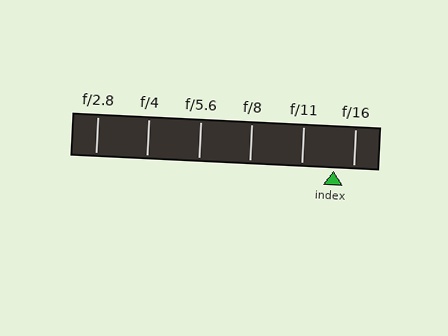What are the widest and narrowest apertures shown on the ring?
The widest aperture shown is f/2.8 and the narrowest is f/16.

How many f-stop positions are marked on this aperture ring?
There are 6 f-stop positions marked.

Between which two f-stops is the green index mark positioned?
The index mark is between f/11 and f/16.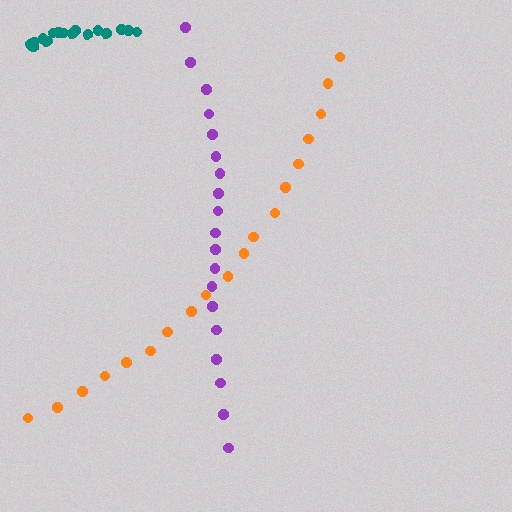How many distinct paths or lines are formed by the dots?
There are 3 distinct paths.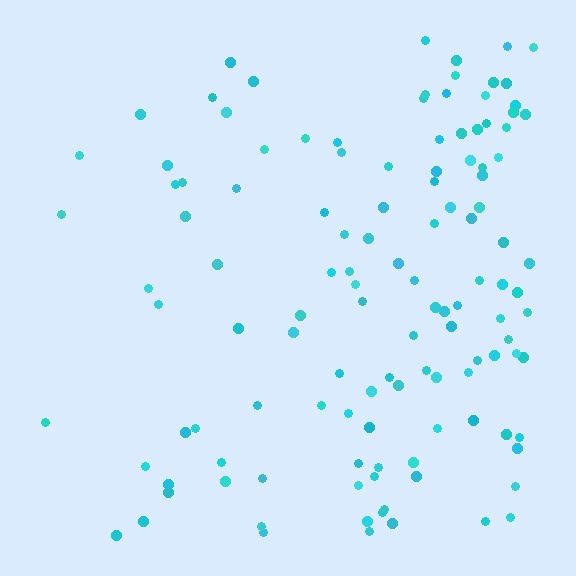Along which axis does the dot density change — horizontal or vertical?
Horizontal.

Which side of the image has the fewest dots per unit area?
The left.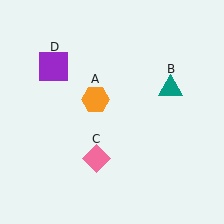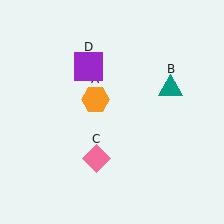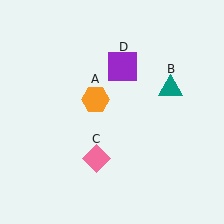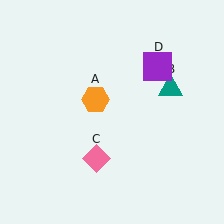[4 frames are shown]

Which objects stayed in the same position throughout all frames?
Orange hexagon (object A) and teal triangle (object B) and pink diamond (object C) remained stationary.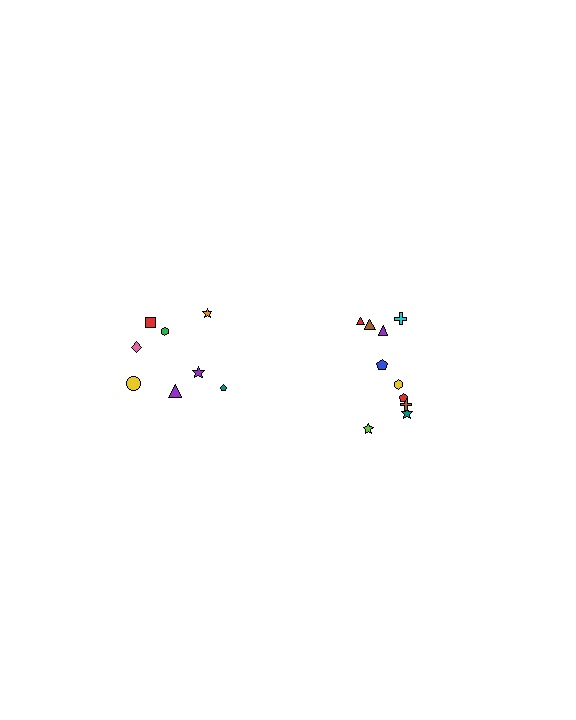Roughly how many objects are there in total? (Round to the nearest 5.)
Roughly 20 objects in total.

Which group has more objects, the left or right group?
The right group.